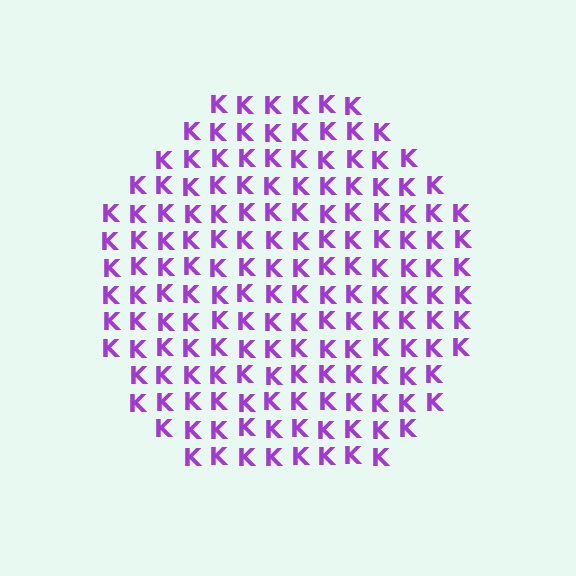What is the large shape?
The large shape is a circle.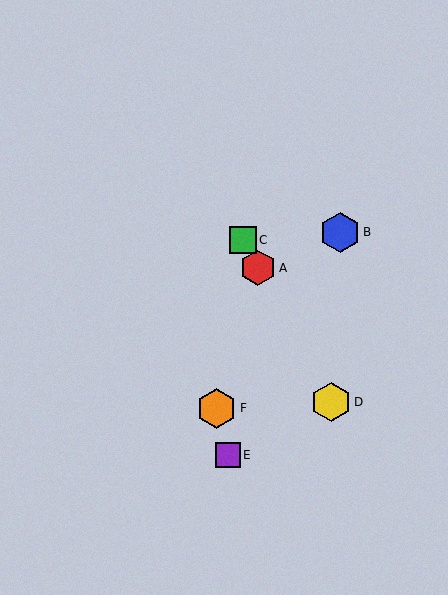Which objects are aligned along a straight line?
Objects A, C, D are aligned along a straight line.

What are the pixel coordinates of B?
Object B is at (340, 232).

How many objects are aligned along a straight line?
3 objects (A, C, D) are aligned along a straight line.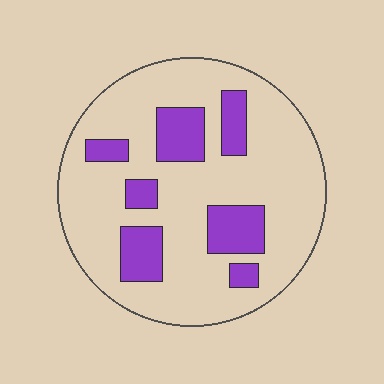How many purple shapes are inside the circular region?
7.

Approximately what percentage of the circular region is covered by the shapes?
Approximately 20%.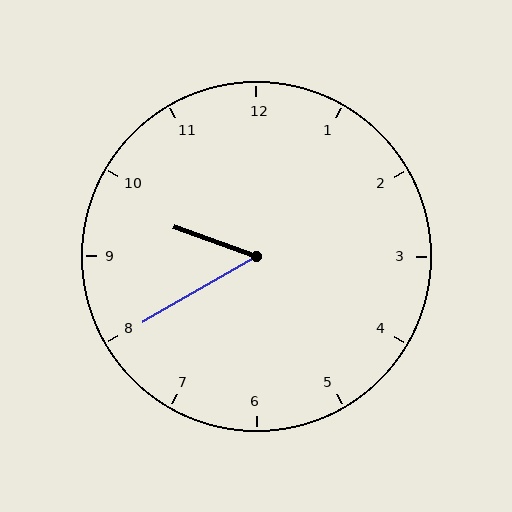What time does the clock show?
9:40.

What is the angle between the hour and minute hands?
Approximately 50 degrees.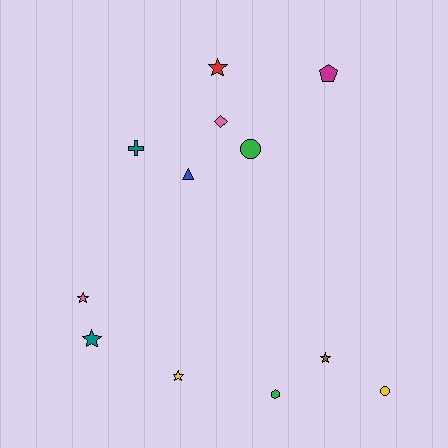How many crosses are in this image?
There is 1 cross.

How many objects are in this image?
There are 12 objects.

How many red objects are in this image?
There is 1 red object.